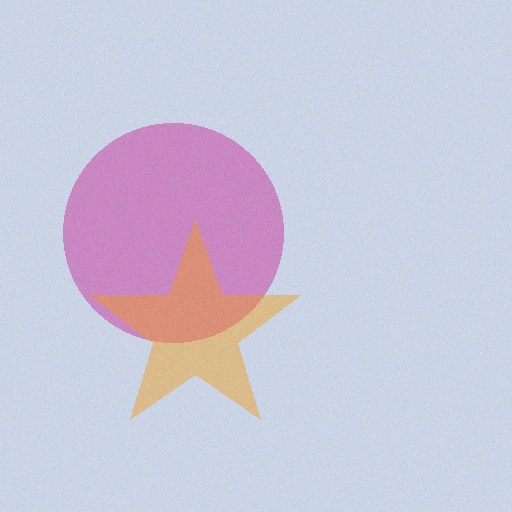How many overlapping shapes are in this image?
There are 2 overlapping shapes in the image.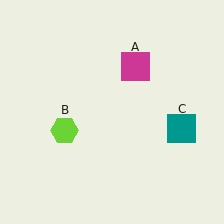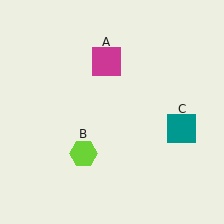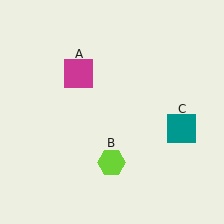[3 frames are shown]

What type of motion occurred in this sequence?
The magenta square (object A), lime hexagon (object B) rotated counterclockwise around the center of the scene.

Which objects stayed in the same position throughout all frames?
Teal square (object C) remained stationary.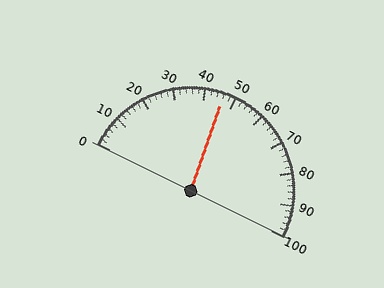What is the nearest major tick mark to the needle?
The nearest major tick mark is 50.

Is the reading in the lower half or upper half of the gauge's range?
The reading is in the lower half of the range (0 to 100).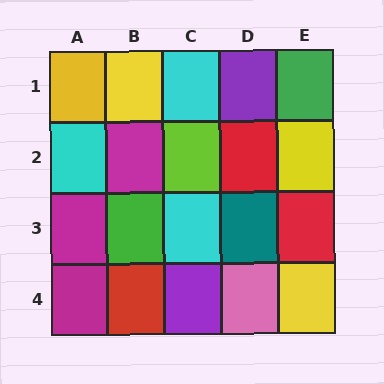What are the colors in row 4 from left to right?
Magenta, red, purple, pink, yellow.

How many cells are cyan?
3 cells are cyan.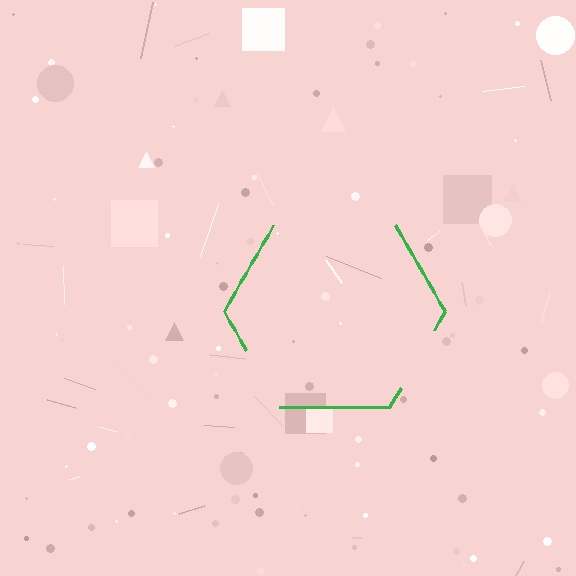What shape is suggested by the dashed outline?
The dashed outline suggests a hexagon.